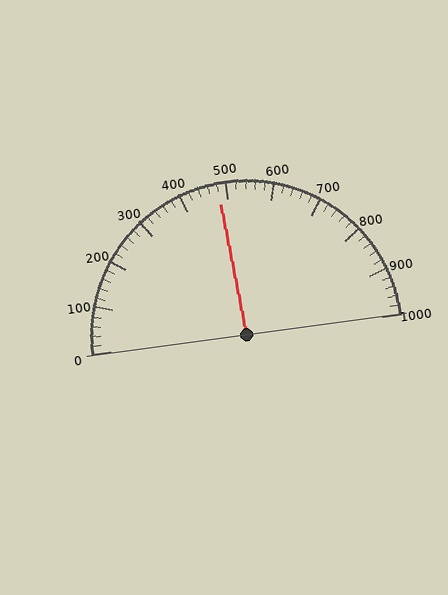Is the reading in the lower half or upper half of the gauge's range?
The reading is in the lower half of the range (0 to 1000).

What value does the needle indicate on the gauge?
The needle indicates approximately 480.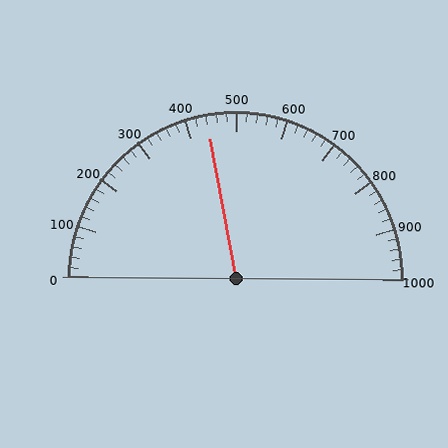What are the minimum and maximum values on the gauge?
The gauge ranges from 0 to 1000.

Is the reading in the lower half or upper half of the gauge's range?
The reading is in the lower half of the range (0 to 1000).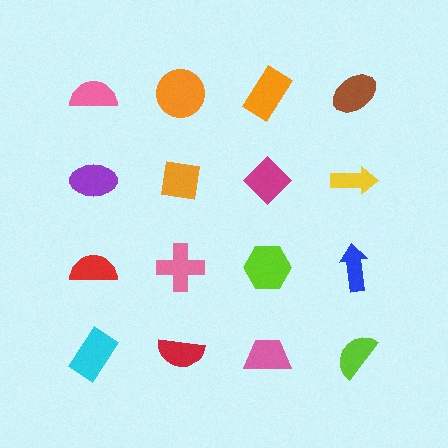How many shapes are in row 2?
4 shapes.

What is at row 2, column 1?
A purple ellipse.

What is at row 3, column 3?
A lime hexagon.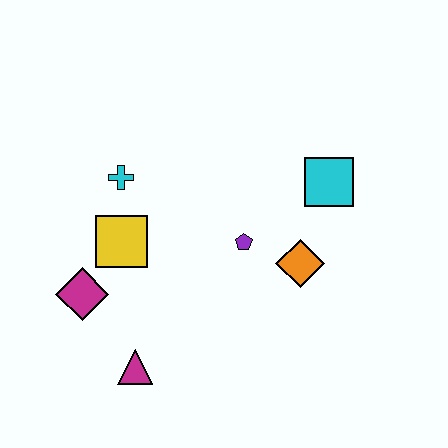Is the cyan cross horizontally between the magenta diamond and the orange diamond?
Yes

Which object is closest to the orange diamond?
The purple pentagon is closest to the orange diamond.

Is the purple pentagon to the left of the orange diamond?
Yes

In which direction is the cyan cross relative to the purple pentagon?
The cyan cross is to the left of the purple pentagon.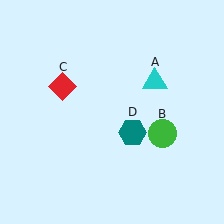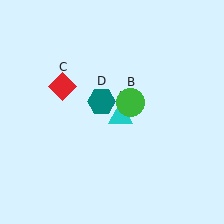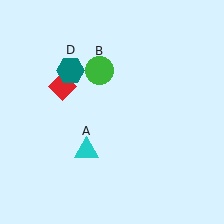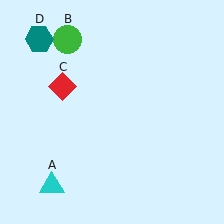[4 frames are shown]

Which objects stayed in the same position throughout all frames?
Red diamond (object C) remained stationary.